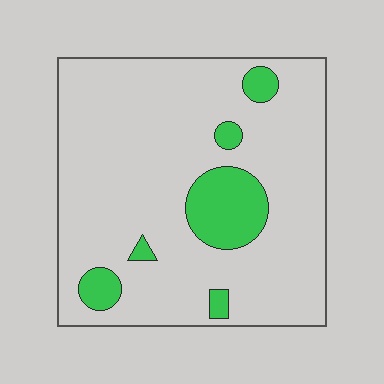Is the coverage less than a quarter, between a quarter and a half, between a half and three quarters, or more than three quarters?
Less than a quarter.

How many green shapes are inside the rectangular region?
6.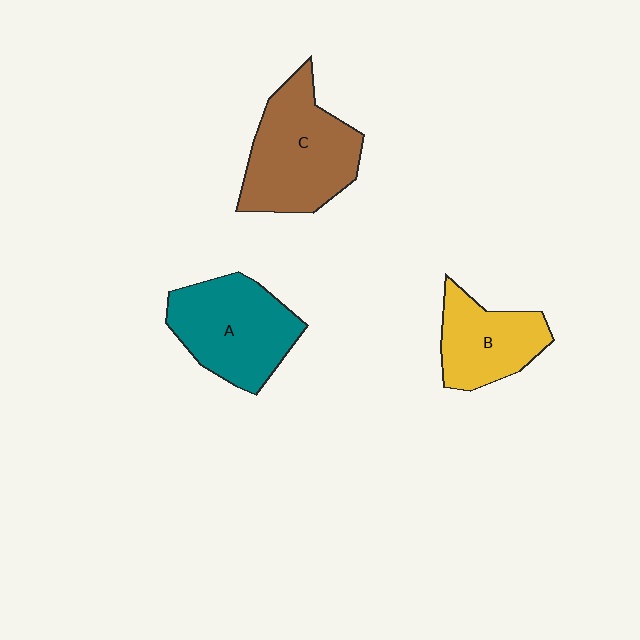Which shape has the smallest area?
Shape B (yellow).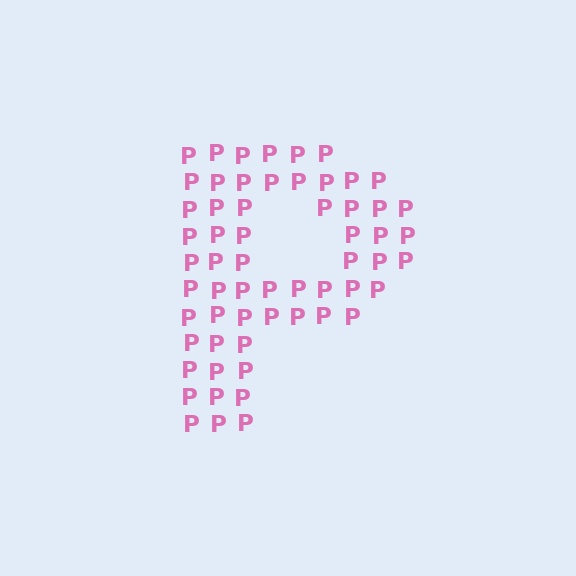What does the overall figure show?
The overall figure shows the letter P.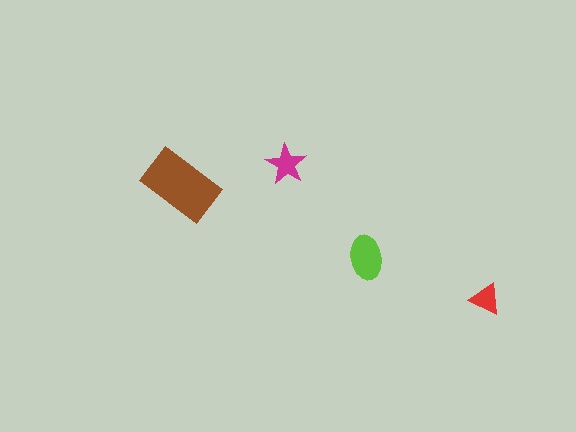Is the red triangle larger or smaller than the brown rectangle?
Smaller.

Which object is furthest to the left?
The brown rectangle is leftmost.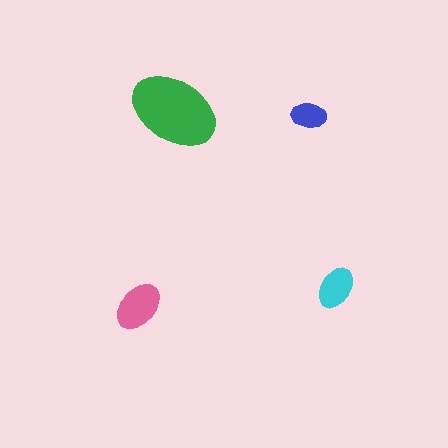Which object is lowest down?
The pink ellipse is bottommost.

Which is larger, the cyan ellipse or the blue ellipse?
The cyan one.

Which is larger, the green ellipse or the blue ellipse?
The green one.